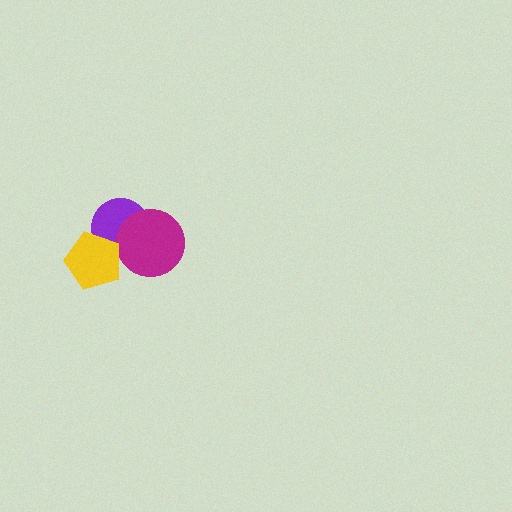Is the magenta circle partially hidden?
No, no other shape covers it.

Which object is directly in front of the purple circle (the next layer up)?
The magenta circle is directly in front of the purple circle.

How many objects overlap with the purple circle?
2 objects overlap with the purple circle.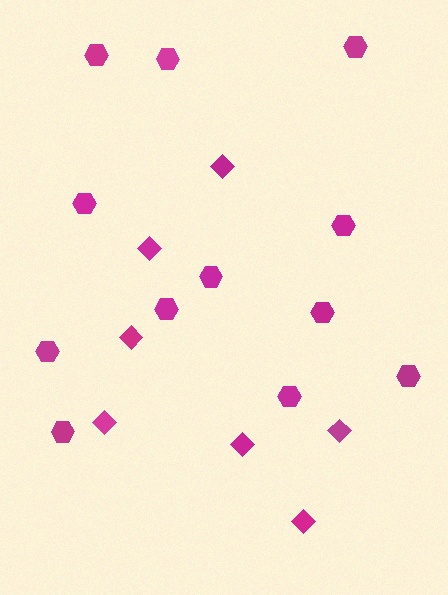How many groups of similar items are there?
There are 2 groups: one group of hexagons (12) and one group of diamonds (7).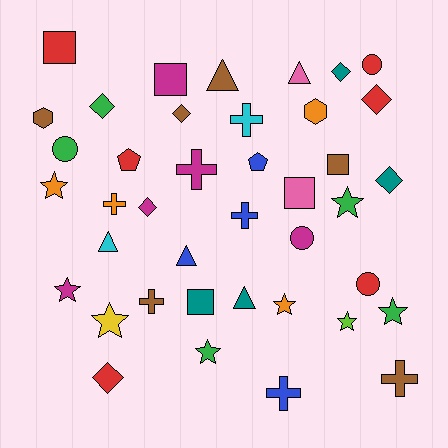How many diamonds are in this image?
There are 7 diamonds.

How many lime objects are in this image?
There is 1 lime object.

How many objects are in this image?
There are 40 objects.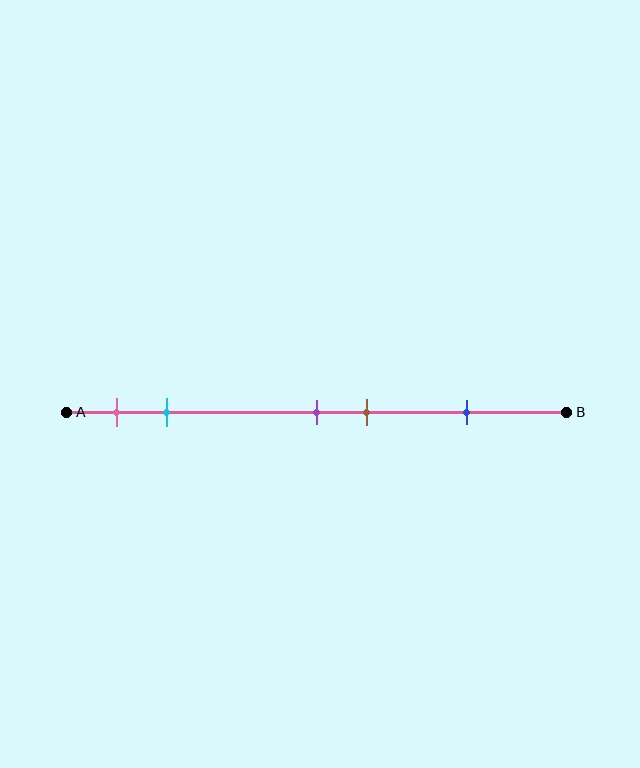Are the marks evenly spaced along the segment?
No, the marks are not evenly spaced.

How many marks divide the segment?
There are 5 marks dividing the segment.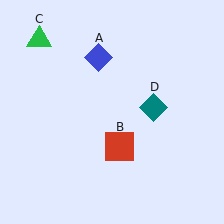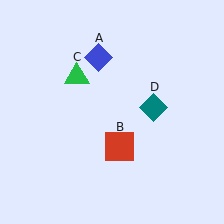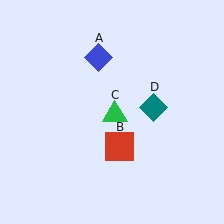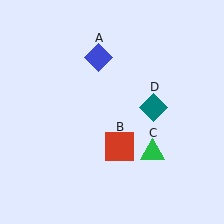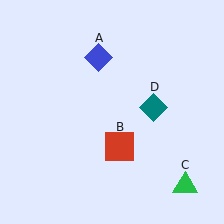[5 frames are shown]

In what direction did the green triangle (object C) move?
The green triangle (object C) moved down and to the right.